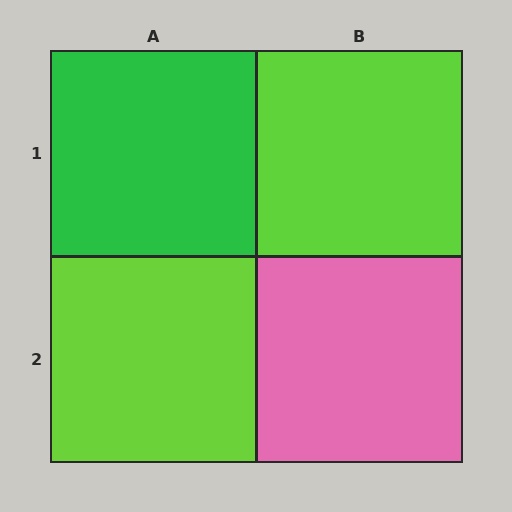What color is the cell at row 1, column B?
Lime.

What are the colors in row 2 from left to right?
Lime, pink.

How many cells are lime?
2 cells are lime.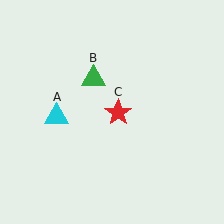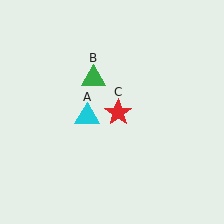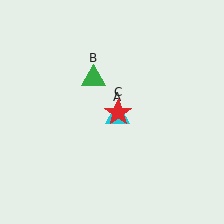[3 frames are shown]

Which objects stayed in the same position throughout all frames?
Green triangle (object B) and red star (object C) remained stationary.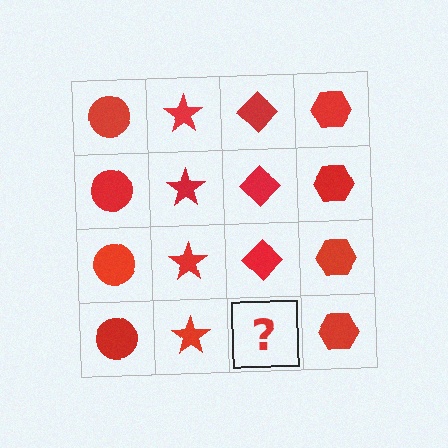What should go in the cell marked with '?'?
The missing cell should contain a red diamond.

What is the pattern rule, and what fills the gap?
The rule is that each column has a consistent shape. The gap should be filled with a red diamond.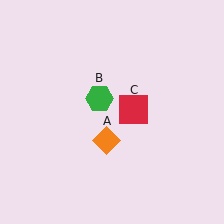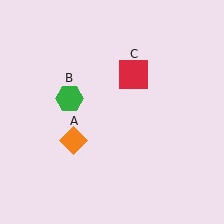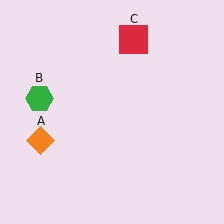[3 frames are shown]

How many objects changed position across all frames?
3 objects changed position: orange diamond (object A), green hexagon (object B), red square (object C).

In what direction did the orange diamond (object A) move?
The orange diamond (object A) moved left.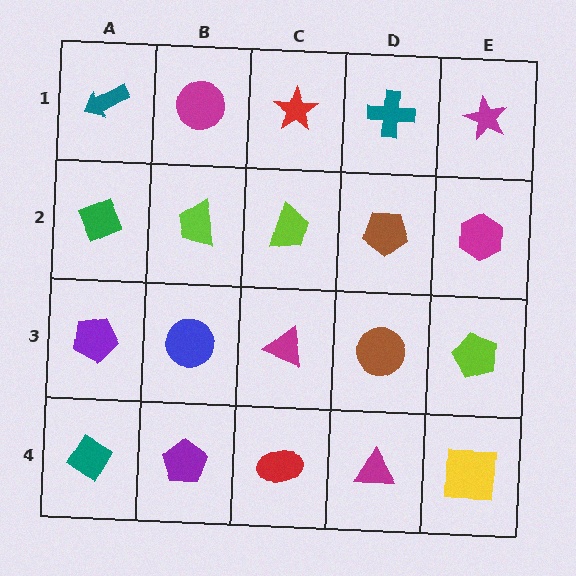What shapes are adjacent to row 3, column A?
A green diamond (row 2, column A), a teal diamond (row 4, column A), a blue circle (row 3, column B).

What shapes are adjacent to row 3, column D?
A brown pentagon (row 2, column D), a magenta triangle (row 4, column D), a magenta triangle (row 3, column C), a lime pentagon (row 3, column E).